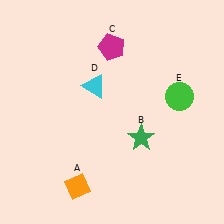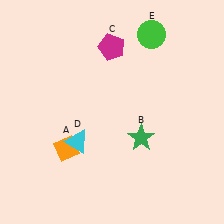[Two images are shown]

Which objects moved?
The objects that moved are: the orange diamond (A), the cyan triangle (D), the green circle (E).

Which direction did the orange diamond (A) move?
The orange diamond (A) moved up.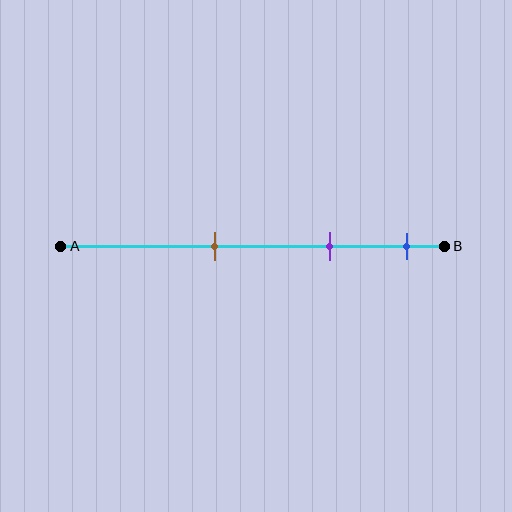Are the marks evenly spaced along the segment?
Yes, the marks are approximately evenly spaced.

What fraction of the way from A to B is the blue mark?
The blue mark is approximately 90% (0.9) of the way from A to B.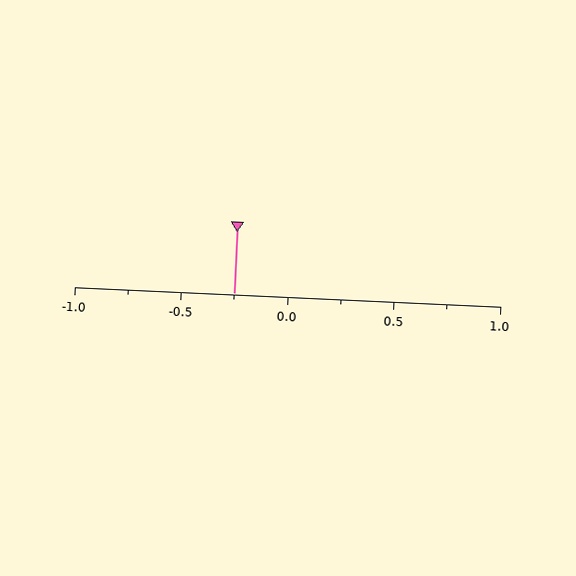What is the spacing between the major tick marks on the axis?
The major ticks are spaced 0.5 apart.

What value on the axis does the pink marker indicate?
The marker indicates approximately -0.25.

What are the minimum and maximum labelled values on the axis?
The axis runs from -1.0 to 1.0.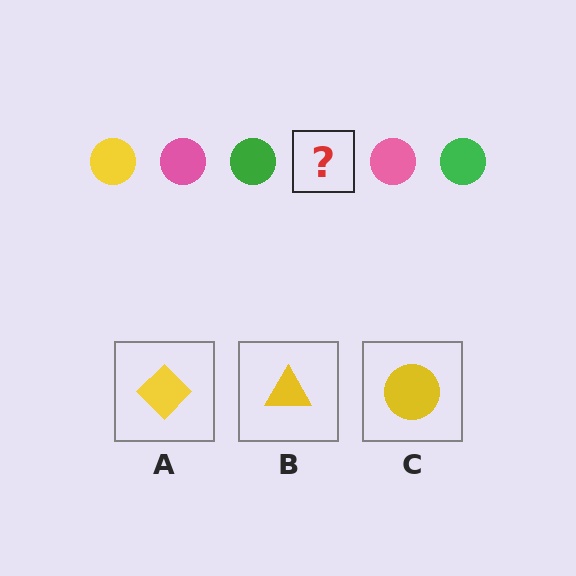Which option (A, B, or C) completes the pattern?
C.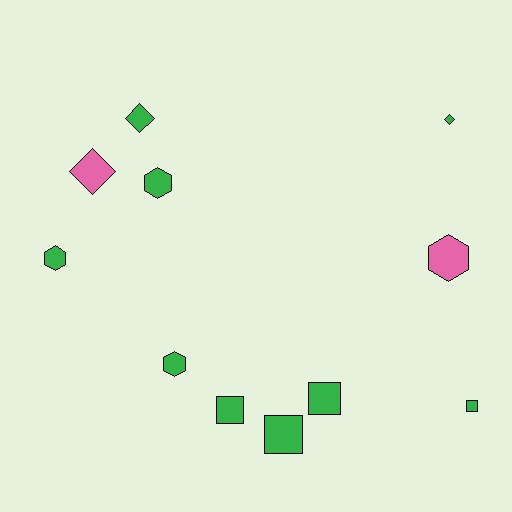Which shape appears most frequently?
Hexagon, with 4 objects.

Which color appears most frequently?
Green, with 9 objects.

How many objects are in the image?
There are 11 objects.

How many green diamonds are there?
There are 2 green diamonds.